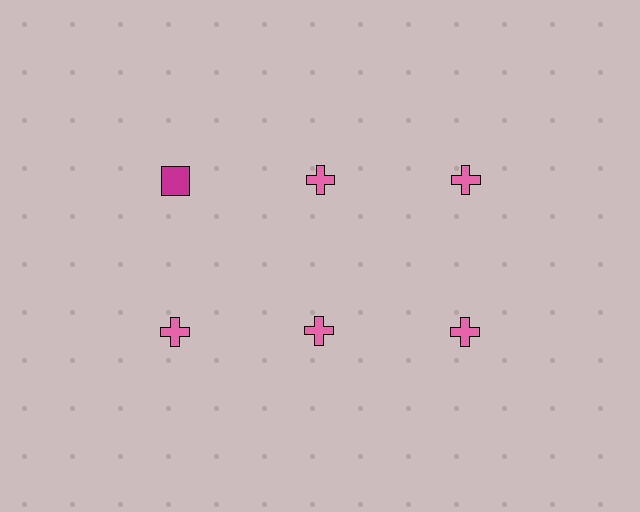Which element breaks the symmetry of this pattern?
The magenta square in the top row, leftmost column breaks the symmetry. All other shapes are pink crosses.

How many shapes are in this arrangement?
There are 6 shapes arranged in a grid pattern.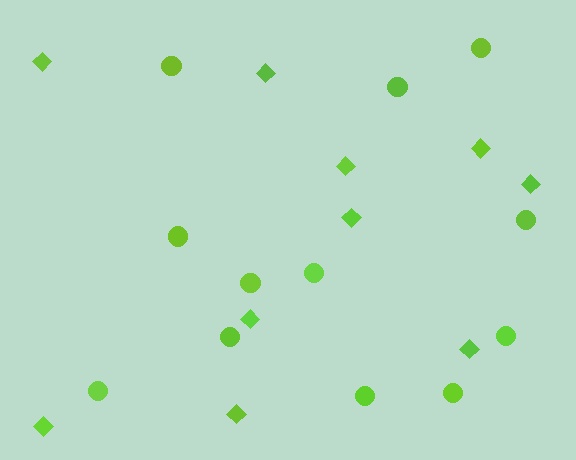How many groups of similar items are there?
There are 2 groups: one group of diamonds (10) and one group of circles (12).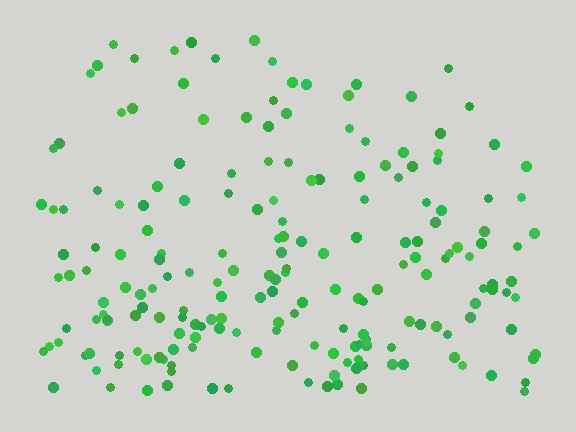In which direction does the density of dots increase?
From top to bottom, with the bottom side densest.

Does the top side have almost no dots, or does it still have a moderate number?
Still a moderate number, just noticeably fewer than the bottom.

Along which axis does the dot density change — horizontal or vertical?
Vertical.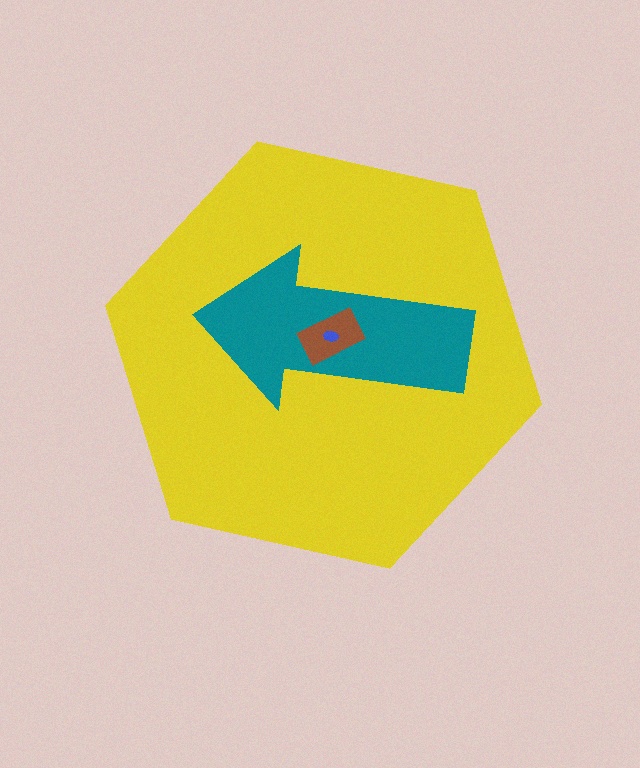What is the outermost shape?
The yellow hexagon.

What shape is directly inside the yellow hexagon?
The teal arrow.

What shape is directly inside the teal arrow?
The brown rectangle.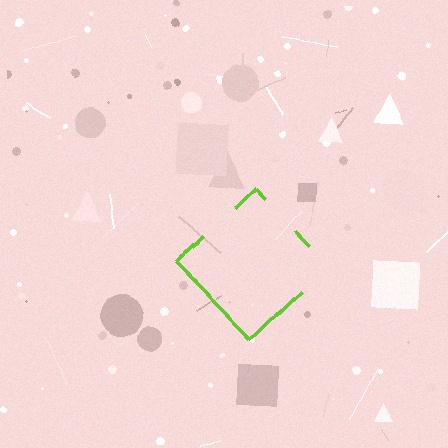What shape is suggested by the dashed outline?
The dashed outline suggests a diamond.